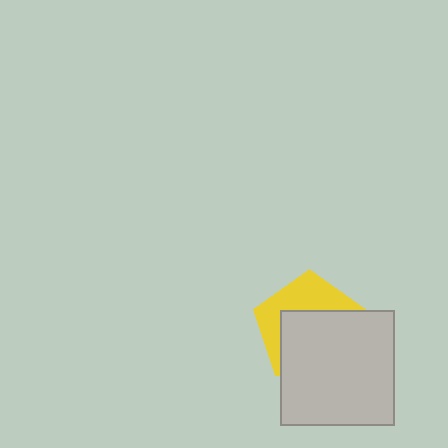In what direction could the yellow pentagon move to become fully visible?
The yellow pentagon could move up. That would shift it out from behind the light gray rectangle entirely.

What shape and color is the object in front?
The object in front is a light gray rectangle.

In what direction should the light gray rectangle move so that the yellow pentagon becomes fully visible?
The light gray rectangle should move down. That is the shortest direction to clear the overlap and leave the yellow pentagon fully visible.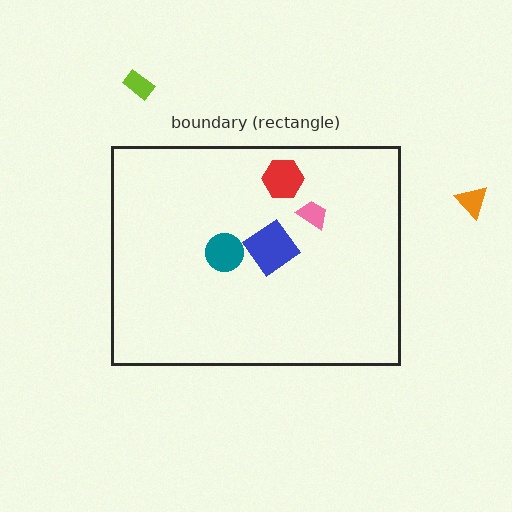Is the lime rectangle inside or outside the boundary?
Outside.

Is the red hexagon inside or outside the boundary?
Inside.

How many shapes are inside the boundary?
4 inside, 2 outside.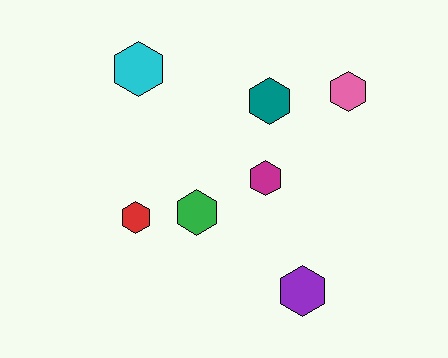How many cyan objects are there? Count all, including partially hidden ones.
There is 1 cyan object.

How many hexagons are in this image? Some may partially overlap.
There are 7 hexagons.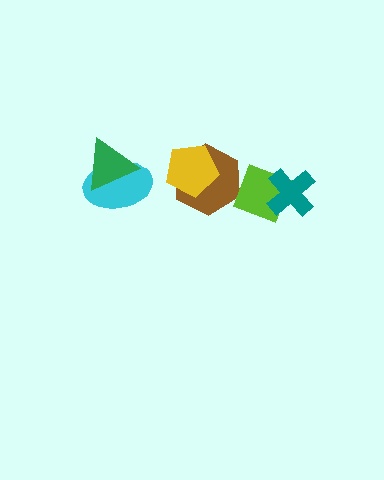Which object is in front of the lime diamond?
The teal cross is in front of the lime diamond.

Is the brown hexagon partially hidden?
Yes, it is partially covered by another shape.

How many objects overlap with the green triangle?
1 object overlaps with the green triangle.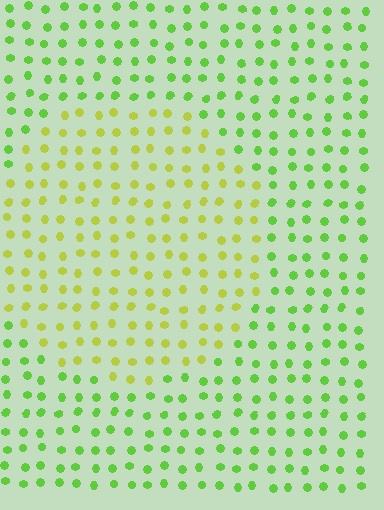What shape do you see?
I see a circle.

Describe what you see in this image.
The image is filled with small lime elements in a uniform arrangement. A circle-shaped region is visible where the elements are tinted to a slightly different hue, forming a subtle color boundary.